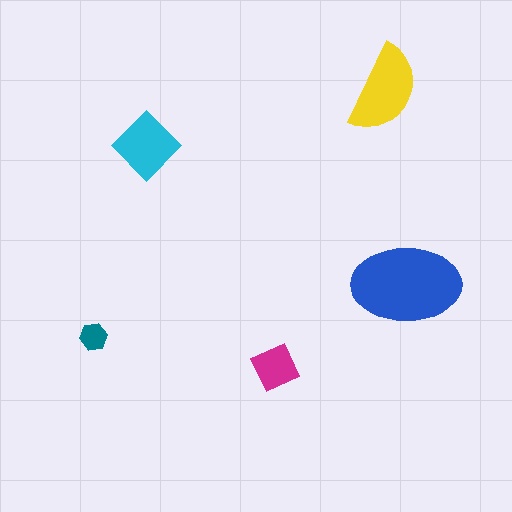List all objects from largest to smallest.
The blue ellipse, the yellow semicircle, the cyan diamond, the magenta square, the teal hexagon.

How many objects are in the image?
There are 5 objects in the image.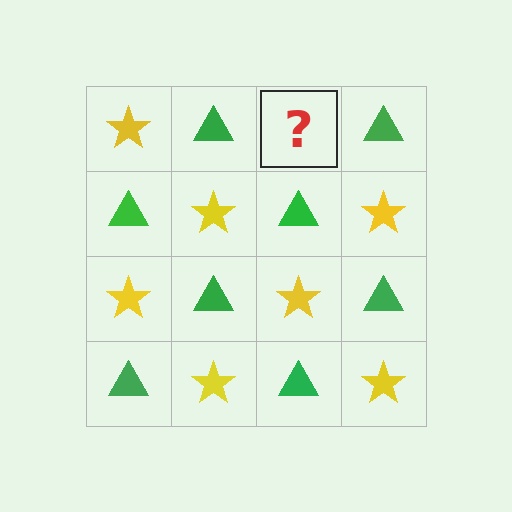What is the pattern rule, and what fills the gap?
The rule is that it alternates yellow star and green triangle in a checkerboard pattern. The gap should be filled with a yellow star.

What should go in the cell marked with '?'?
The missing cell should contain a yellow star.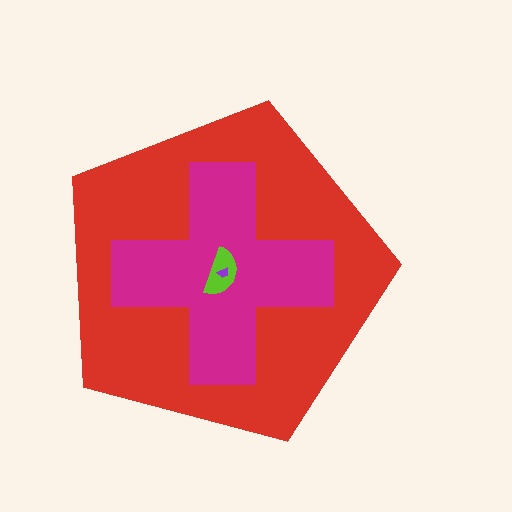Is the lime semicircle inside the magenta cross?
Yes.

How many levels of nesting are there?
4.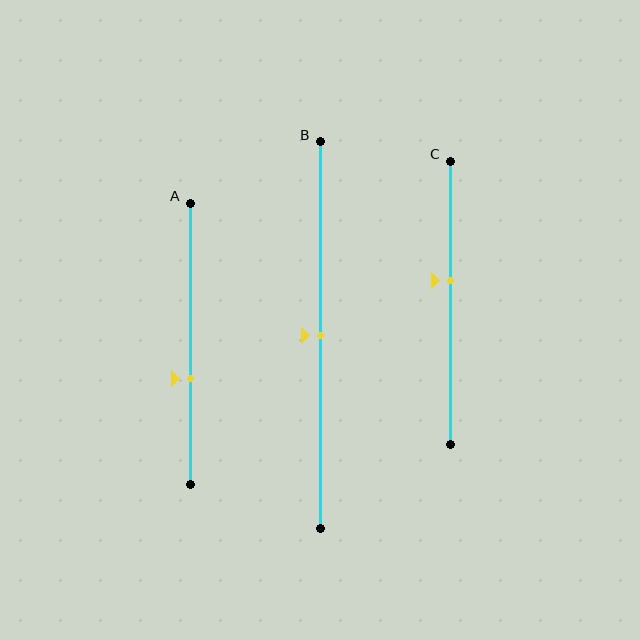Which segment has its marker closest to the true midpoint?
Segment B has its marker closest to the true midpoint.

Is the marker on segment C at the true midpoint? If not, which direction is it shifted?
No, the marker on segment C is shifted upward by about 8% of the segment length.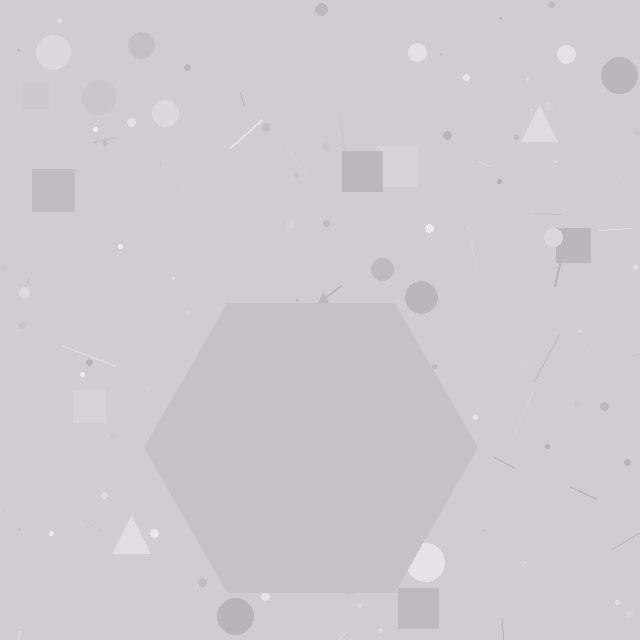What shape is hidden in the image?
A hexagon is hidden in the image.